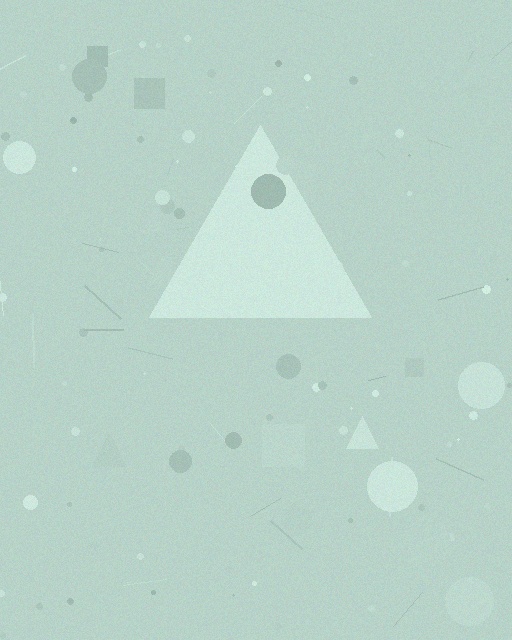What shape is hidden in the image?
A triangle is hidden in the image.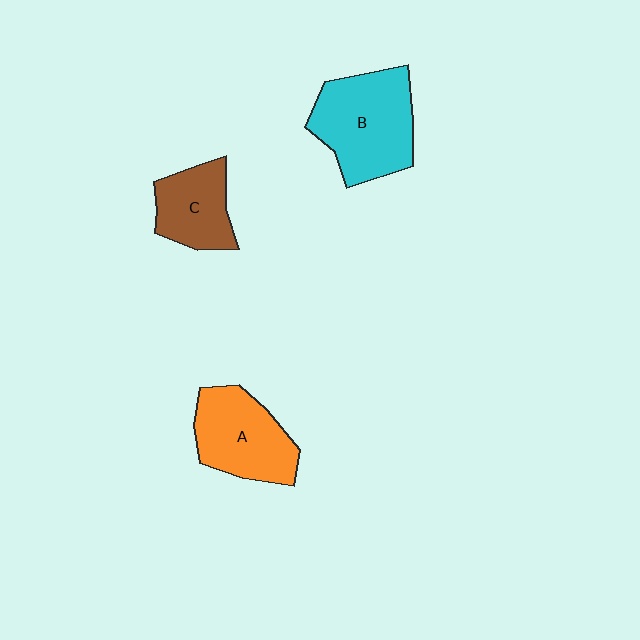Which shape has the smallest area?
Shape C (brown).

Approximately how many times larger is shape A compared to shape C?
Approximately 1.3 times.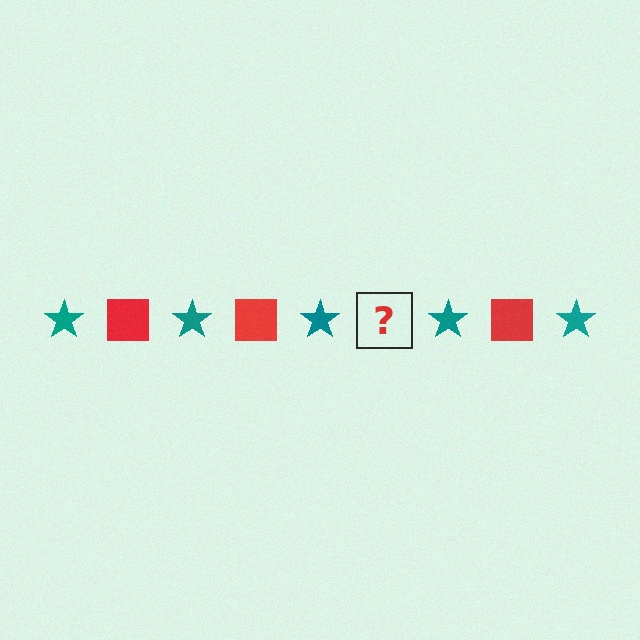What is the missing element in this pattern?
The missing element is a red square.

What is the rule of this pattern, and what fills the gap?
The rule is that the pattern alternates between teal star and red square. The gap should be filled with a red square.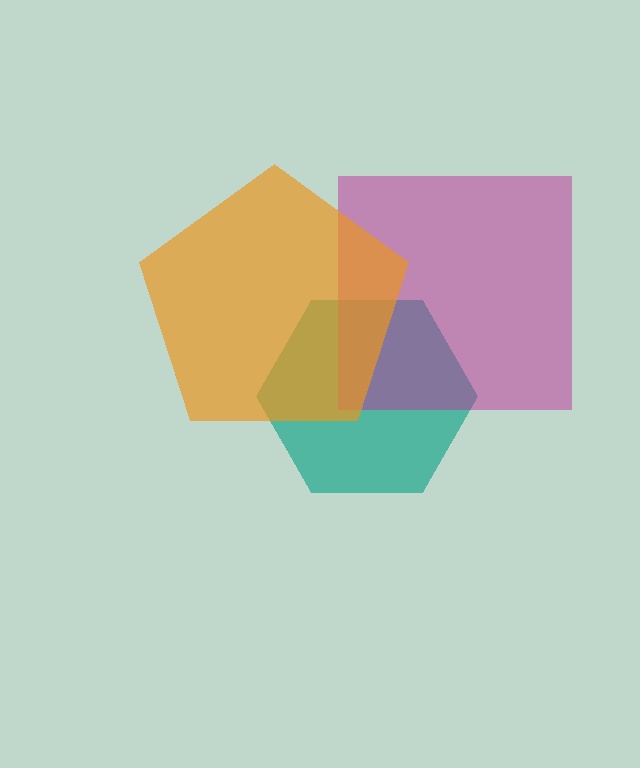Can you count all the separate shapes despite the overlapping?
Yes, there are 3 separate shapes.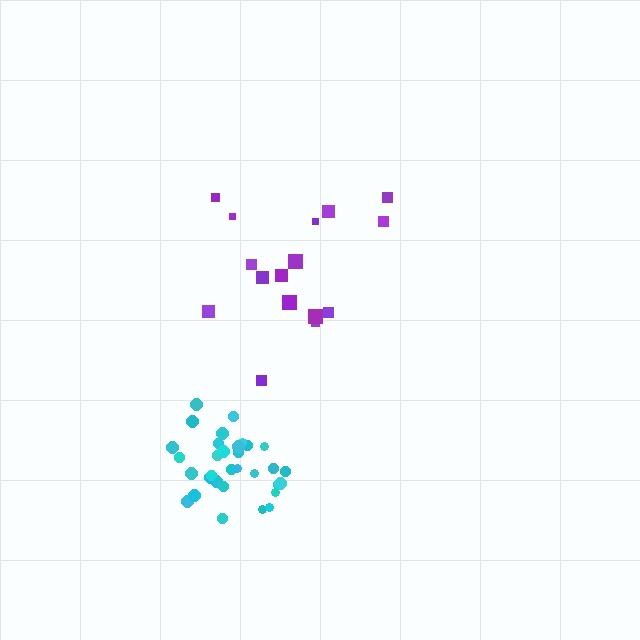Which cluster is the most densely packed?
Cyan.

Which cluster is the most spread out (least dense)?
Purple.